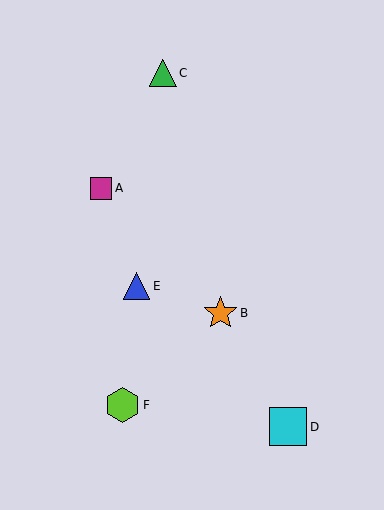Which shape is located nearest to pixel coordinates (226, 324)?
The orange star (labeled B) at (221, 313) is nearest to that location.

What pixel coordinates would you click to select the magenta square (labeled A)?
Click at (101, 188) to select the magenta square A.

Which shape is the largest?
The cyan square (labeled D) is the largest.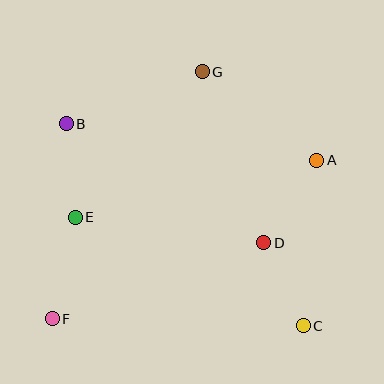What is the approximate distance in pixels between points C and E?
The distance between C and E is approximately 253 pixels.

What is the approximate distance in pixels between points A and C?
The distance between A and C is approximately 166 pixels.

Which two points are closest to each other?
Points C and D are closest to each other.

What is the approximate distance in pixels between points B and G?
The distance between B and G is approximately 146 pixels.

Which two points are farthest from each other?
Points B and C are farthest from each other.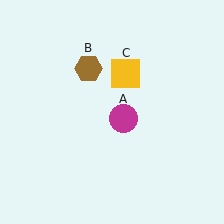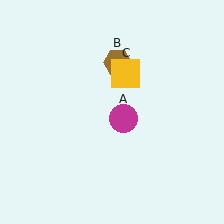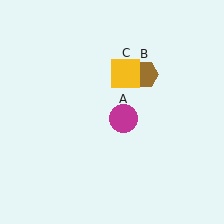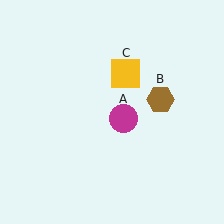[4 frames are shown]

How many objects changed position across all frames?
1 object changed position: brown hexagon (object B).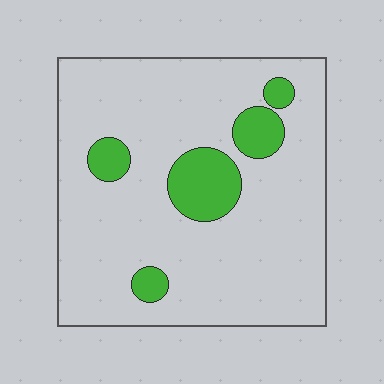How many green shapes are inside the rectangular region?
5.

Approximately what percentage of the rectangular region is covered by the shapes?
Approximately 15%.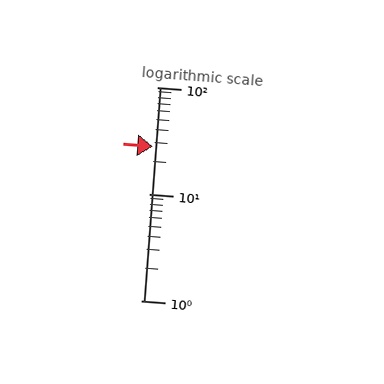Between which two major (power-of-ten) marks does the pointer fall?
The pointer is between 10 and 100.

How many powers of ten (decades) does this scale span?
The scale spans 2 decades, from 1 to 100.